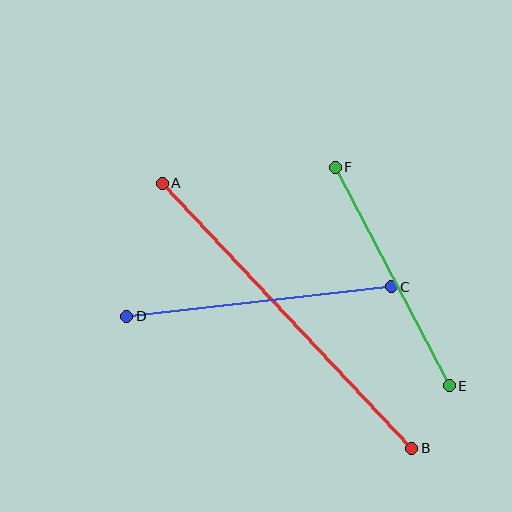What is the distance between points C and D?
The distance is approximately 266 pixels.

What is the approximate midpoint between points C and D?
The midpoint is at approximately (259, 301) pixels.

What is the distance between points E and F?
The distance is approximately 246 pixels.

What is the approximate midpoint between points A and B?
The midpoint is at approximately (287, 316) pixels.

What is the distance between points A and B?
The distance is approximately 364 pixels.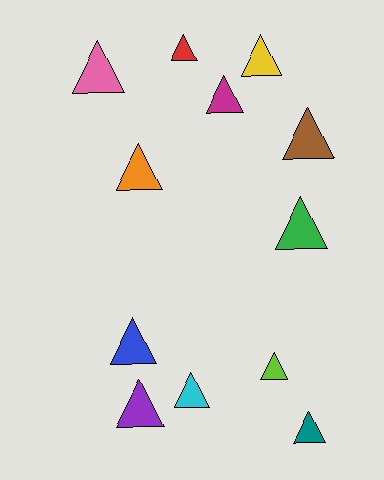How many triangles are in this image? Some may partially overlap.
There are 12 triangles.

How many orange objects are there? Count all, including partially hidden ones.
There is 1 orange object.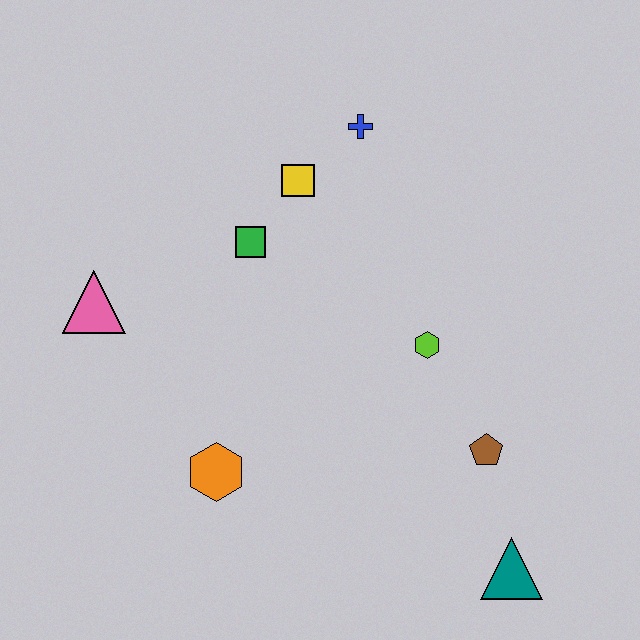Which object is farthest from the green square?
The teal triangle is farthest from the green square.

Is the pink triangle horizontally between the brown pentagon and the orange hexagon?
No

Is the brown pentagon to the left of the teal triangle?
Yes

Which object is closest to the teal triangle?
The brown pentagon is closest to the teal triangle.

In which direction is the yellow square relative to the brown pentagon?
The yellow square is above the brown pentagon.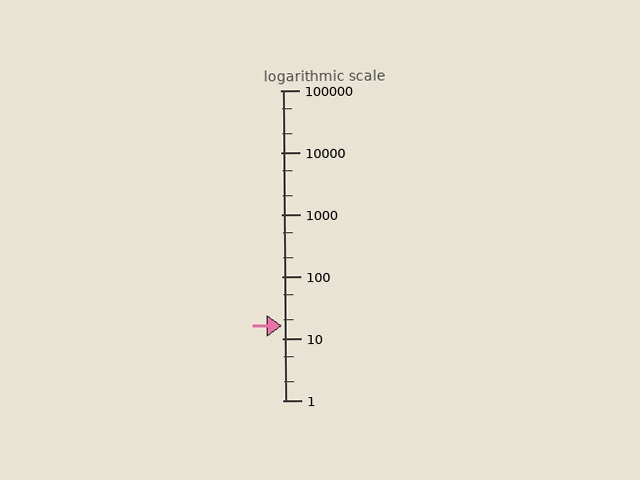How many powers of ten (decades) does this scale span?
The scale spans 5 decades, from 1 to 100000.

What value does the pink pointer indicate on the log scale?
The pointer indicates approximately 16.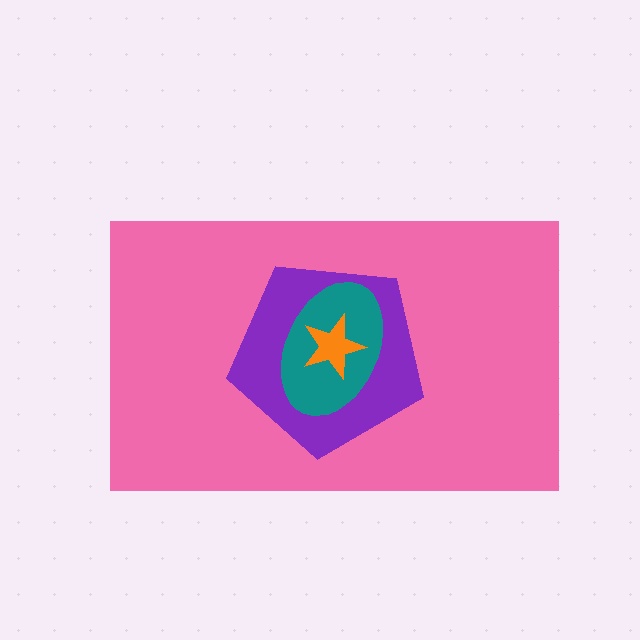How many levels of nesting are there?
4.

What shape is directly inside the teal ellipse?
The orange star.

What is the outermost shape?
The pink rectangle.